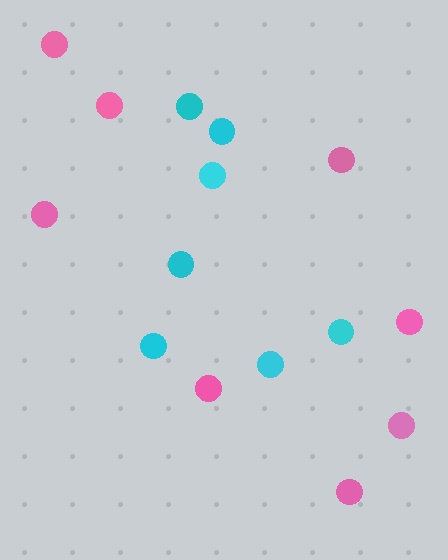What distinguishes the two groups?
There are 2 groups: one group of pink circles (8) and one group of cyan circles (7).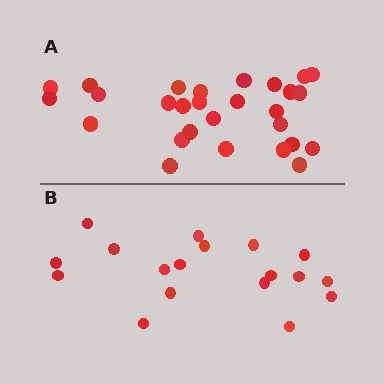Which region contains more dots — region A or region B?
Region A (the top region) has more dots.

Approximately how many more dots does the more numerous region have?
Region A has roughly 10 or so more dots than region B.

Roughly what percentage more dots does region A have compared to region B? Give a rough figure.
About 55% more.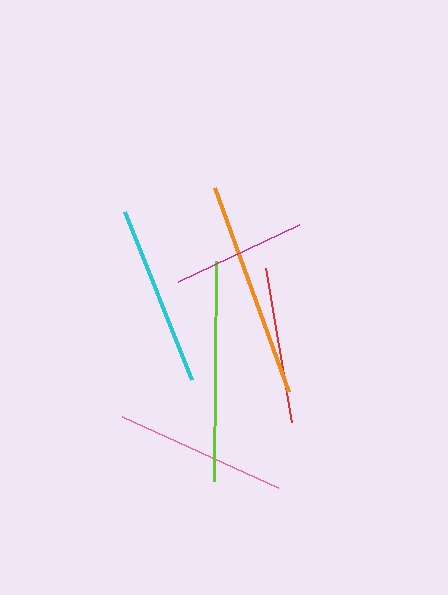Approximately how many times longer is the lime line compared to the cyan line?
The lime line is approximately 1.2 times the length of the cyan line.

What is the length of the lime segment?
The lime segment is approximately 220 pixels long.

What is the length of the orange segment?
The orange segment is approximately 217 pixels long.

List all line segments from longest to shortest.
From longest to shortest: lime, orange, cyan, pink, red, magenta.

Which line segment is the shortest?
The magenta line is the shortest at approximately 134 pixels.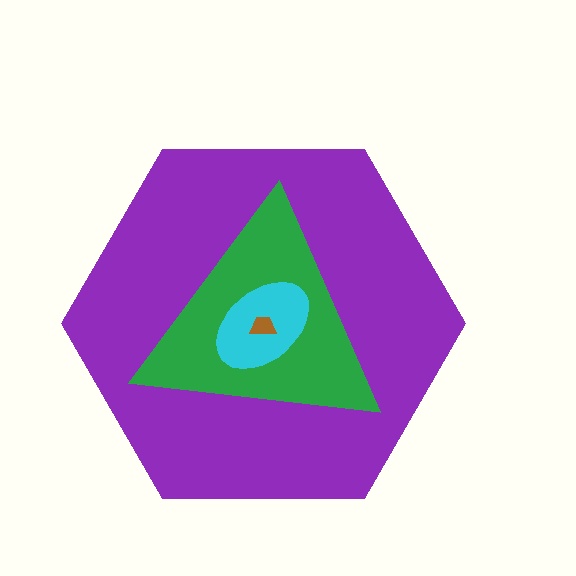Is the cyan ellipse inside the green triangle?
Yes.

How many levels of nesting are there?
4.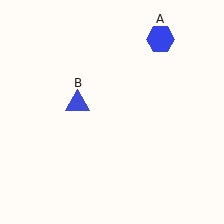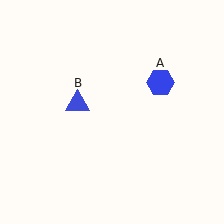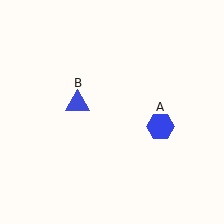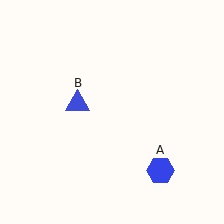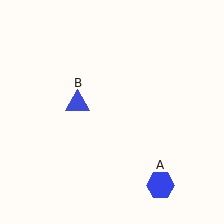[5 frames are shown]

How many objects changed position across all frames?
1 object changed position: blue hexagon (object A).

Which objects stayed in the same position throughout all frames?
Blue triangle (object B) remained stationary.